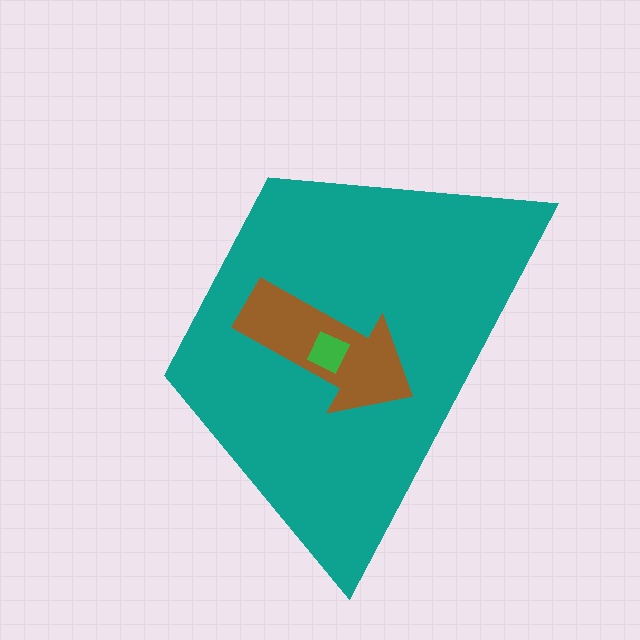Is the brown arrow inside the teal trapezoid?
Yes.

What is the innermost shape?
The green diamond.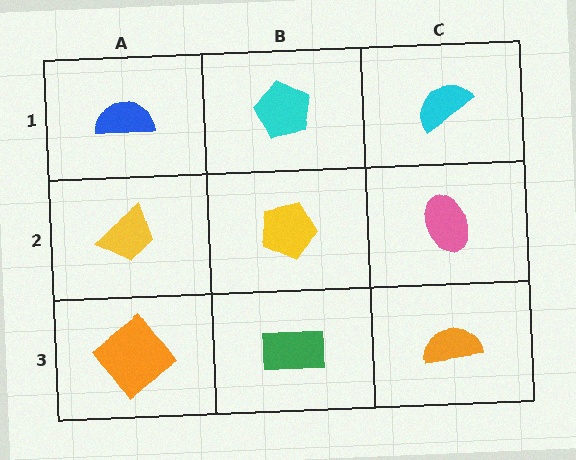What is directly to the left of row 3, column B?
An orange diamond.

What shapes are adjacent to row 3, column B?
A yellow pentagon (row 2, column B), an orange diamond (row 3, column A), an orange semicircle (row 3, column C).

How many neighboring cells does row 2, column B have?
4.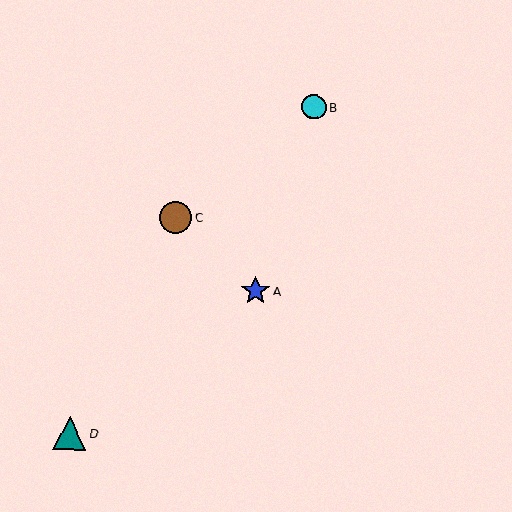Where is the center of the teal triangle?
The center of the teal triangle is at (70, 433).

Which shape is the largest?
The teal triangle (labeled D) is the largest.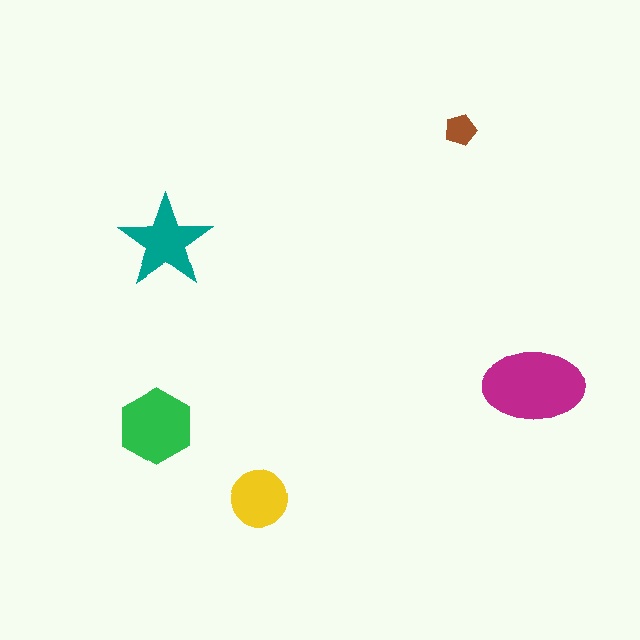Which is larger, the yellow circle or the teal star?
The teal star.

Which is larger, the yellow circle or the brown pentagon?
The yellow circle.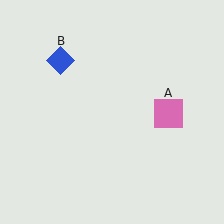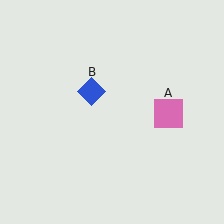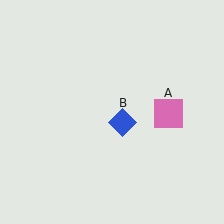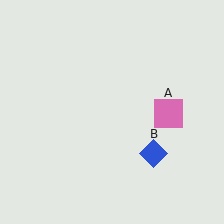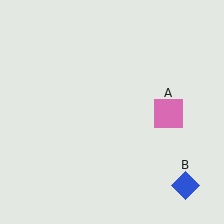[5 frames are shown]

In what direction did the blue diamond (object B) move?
The blue diamond (object B) moved down and to the right.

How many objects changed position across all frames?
1 object changed position: blue diamond (object B).